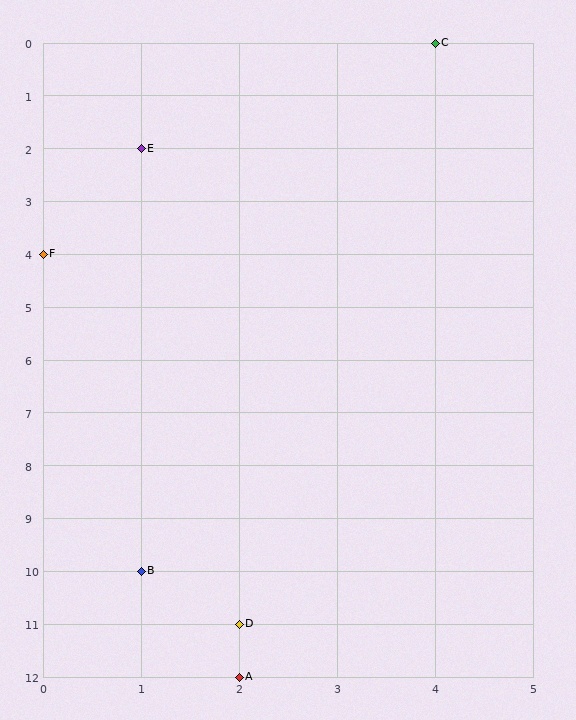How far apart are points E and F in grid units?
Points E and F are 1 column and 2 rows apart (about 2.2 grid units diagonally).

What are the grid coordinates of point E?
Point E is at grid coordinates (1, 2).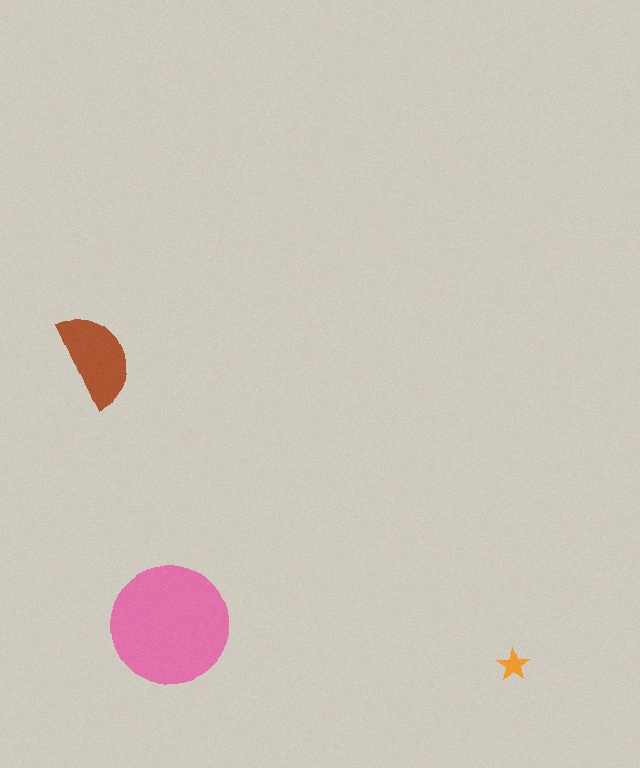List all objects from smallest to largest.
The orange star, the brown semicircle, the pink circle.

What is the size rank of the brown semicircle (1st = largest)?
2nd.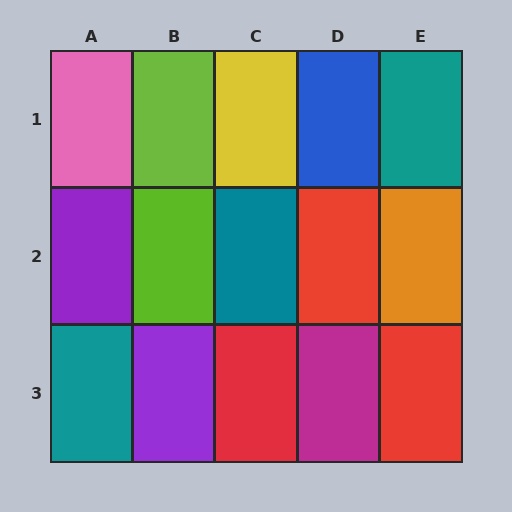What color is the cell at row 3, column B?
Purple.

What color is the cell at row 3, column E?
Red.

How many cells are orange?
1 cell is orange.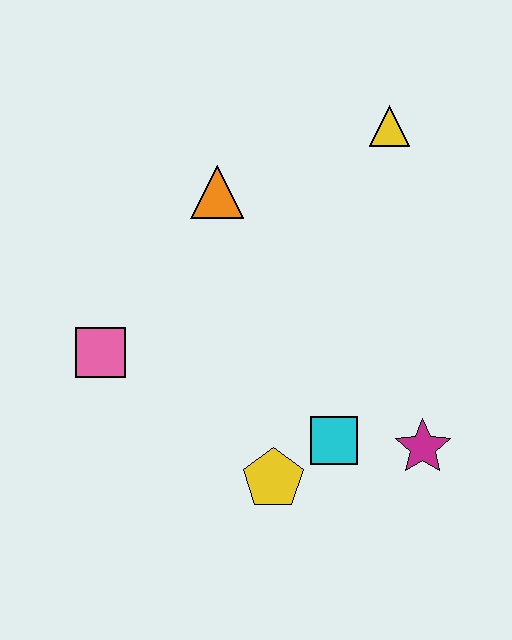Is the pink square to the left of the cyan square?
Yes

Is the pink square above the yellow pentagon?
Yes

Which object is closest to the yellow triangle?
The orange triangle is closest to the yellow triangle.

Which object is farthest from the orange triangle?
The magenta star is farthest from the orange triangle.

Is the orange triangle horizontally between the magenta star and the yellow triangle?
No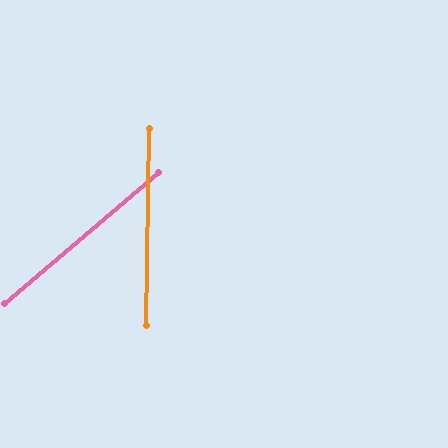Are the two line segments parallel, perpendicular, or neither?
Neither parallel nor perpendicular — they differ by about 49°.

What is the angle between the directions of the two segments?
Approximately 49 degrees.